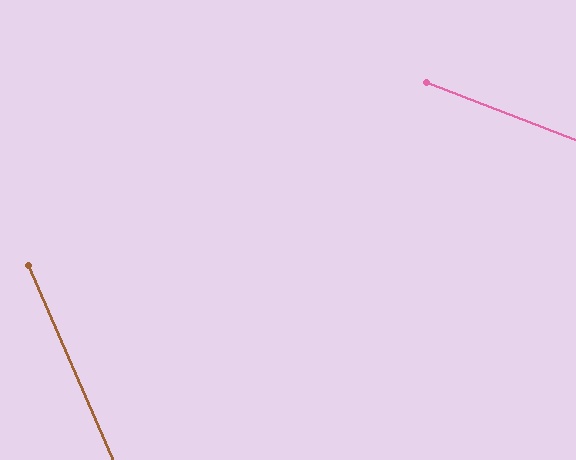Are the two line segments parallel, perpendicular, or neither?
Neither parallel nor perpendicular — they differ by about 45°.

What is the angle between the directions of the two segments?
Approximately 45 degrees.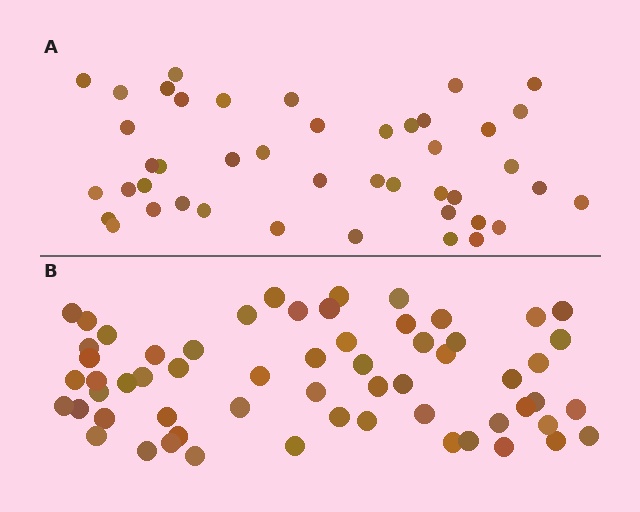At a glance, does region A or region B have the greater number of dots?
Region B (the bottom region) has more dots.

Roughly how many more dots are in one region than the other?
Region B has approximately 15 more dots than region A.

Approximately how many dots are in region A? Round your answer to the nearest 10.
About 40 dots. (The exact count is 44, which rounds to 40.)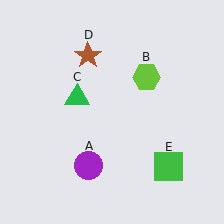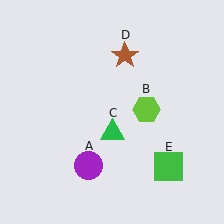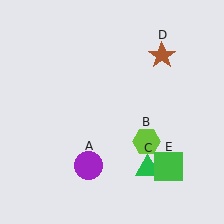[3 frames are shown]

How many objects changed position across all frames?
3 objects changed position: lime hexagon (object B), green triangle (object C), brown star (object D).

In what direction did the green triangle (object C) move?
The green triangle (object C) moved down and to the right.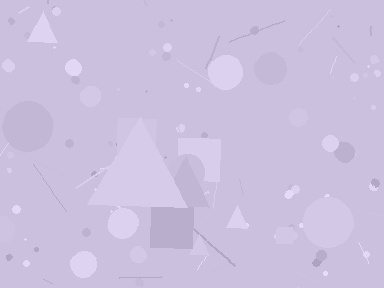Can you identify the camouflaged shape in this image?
The camouflaged shape is a triangle.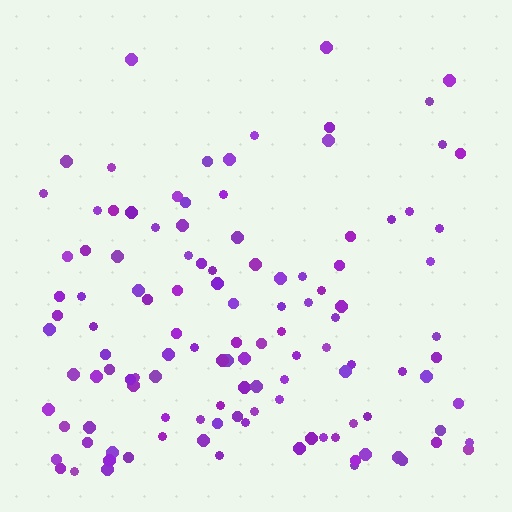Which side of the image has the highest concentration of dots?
The bottom.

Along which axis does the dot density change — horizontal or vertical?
Vertical.